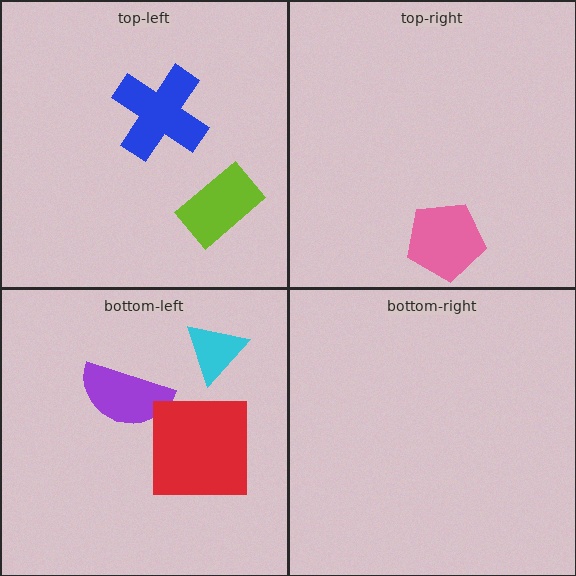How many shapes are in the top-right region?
1.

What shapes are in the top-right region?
The pink pentagon.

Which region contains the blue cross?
The top-left region.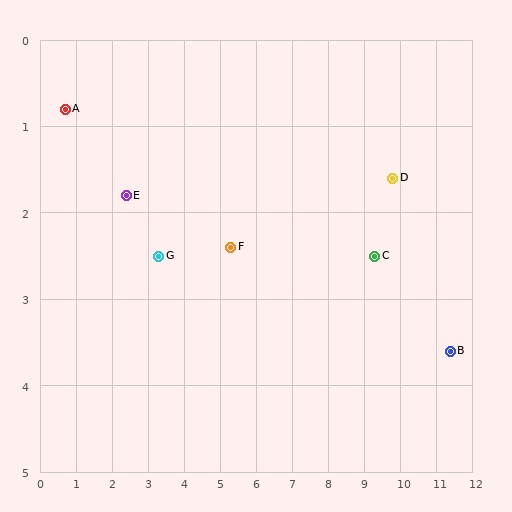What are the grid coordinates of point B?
Point B is at approximately (11.4, 3.6).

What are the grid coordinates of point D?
Point D is at approximately (9.8, 1.6).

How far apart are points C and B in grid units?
Points C and B are about 2.4 grid units apart.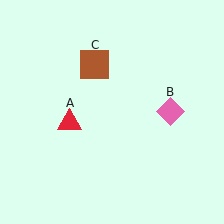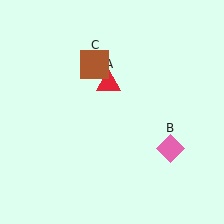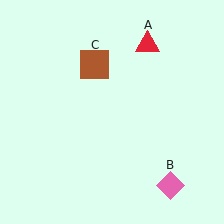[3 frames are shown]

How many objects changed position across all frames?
2 objects changed position: red triangle (object A), pink diamond (object B).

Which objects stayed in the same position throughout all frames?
Brown square (object C) remained stationary.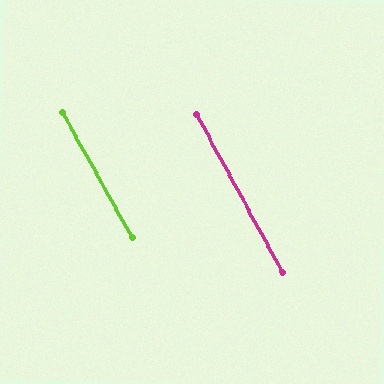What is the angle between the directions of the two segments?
Approximately 1 degree.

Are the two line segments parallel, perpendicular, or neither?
Parallel — their directions differ by only 0.8°.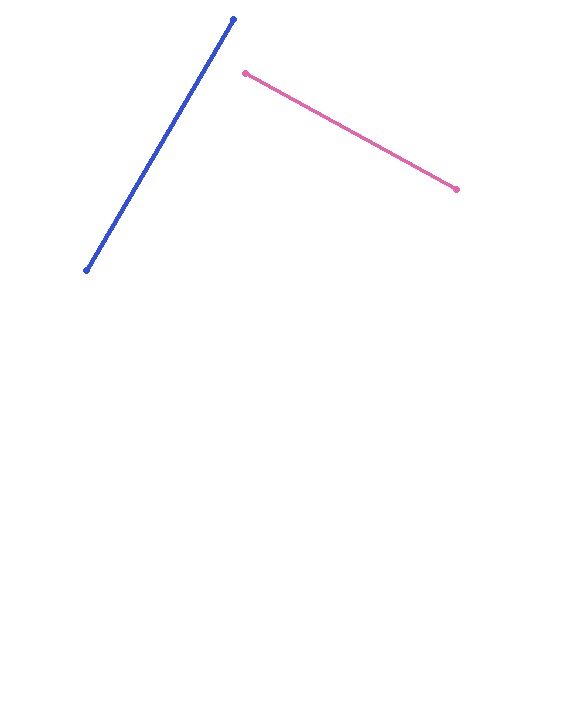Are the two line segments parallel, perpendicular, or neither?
Perpendicular — they meet at approximately 88°.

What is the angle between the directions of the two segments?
Approximately 88 degrees.